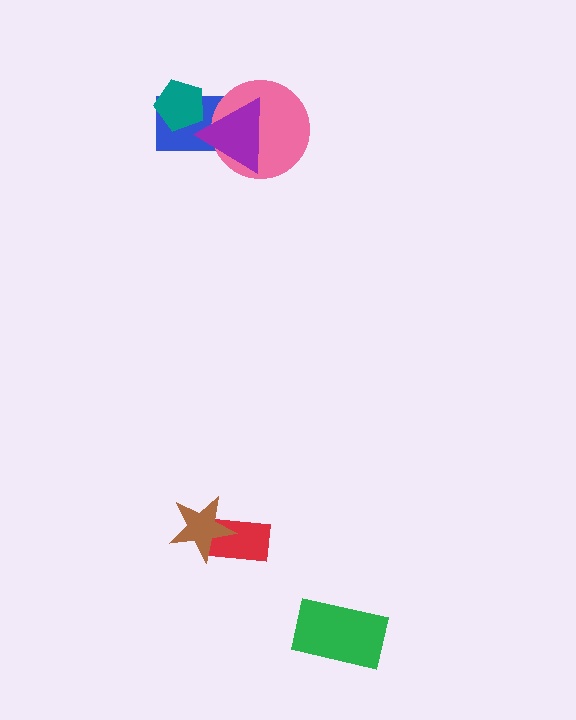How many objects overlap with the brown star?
1 object overlaps with the brown star.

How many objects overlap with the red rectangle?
1 object overlaps with the red rectangle.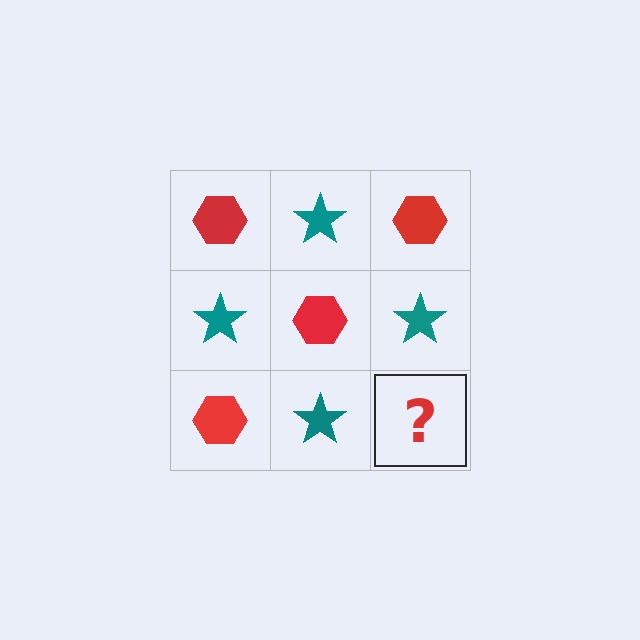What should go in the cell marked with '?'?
The missing cell should contain a red hexagon.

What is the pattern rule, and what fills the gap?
The rule is that it alternates red hexagon and teal star in a checkerboard pattern. The gap should be filled with a red hexagon.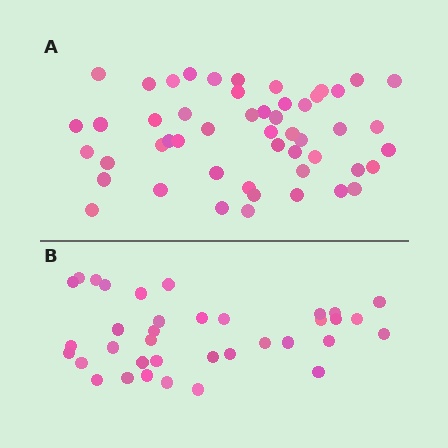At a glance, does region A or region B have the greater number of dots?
Region A (the top region) has more dots.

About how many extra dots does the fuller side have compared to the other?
Region A has approximately 15 more dots than region B.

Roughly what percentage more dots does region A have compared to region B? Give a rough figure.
About 40% more.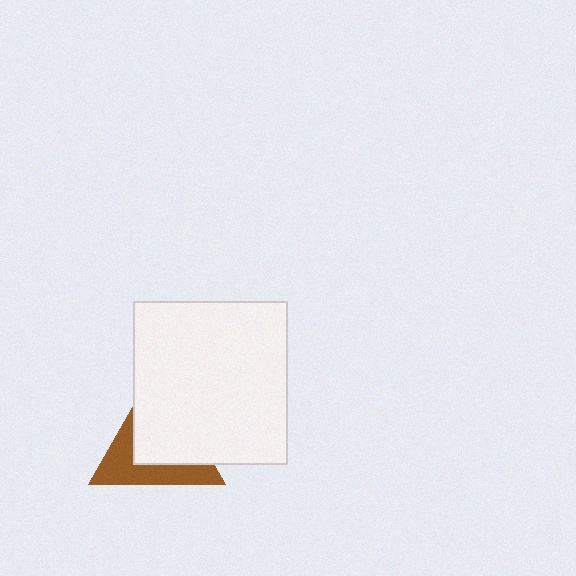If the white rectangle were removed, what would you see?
You would see the complete brown triangle.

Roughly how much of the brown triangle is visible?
A small part of it is visible (roughly 43%).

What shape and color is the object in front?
The object in front is a white rectangle.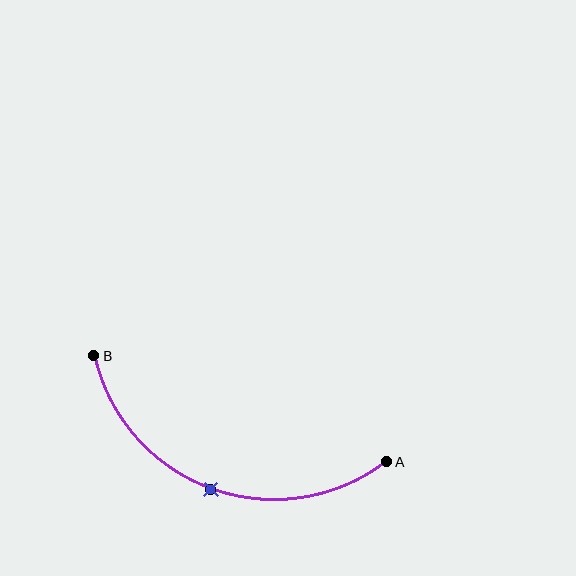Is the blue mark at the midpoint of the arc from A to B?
Yes. The blue mark lies on the arc at equal arc-length from both A and B — it is the arc midpoint.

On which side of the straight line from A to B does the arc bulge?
The arc bulges below the straight line connecting A and B.